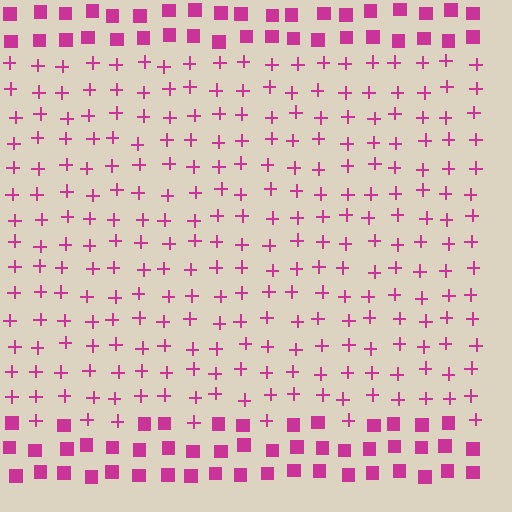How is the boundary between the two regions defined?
The boundary is defined by a change in element shape: plus signs inside vs. squares outside. All elements share the same color and spacing.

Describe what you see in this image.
The image is filled with small magenta elements arranged in a uniform grid. A rectangle-shaped region contains plus signs, while the surrounding area contains squares. The boundary is defined purely by the change in element shape.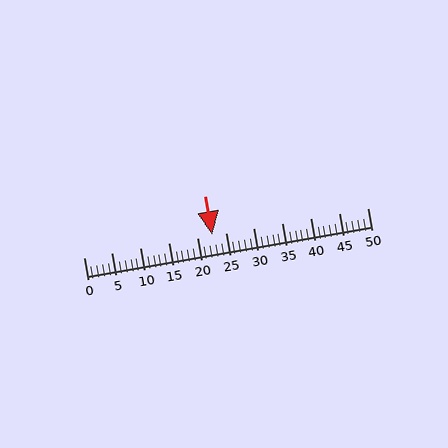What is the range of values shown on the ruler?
The ruler shows values from 0 to 50.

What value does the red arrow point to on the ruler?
The red arrow points to approximately 23.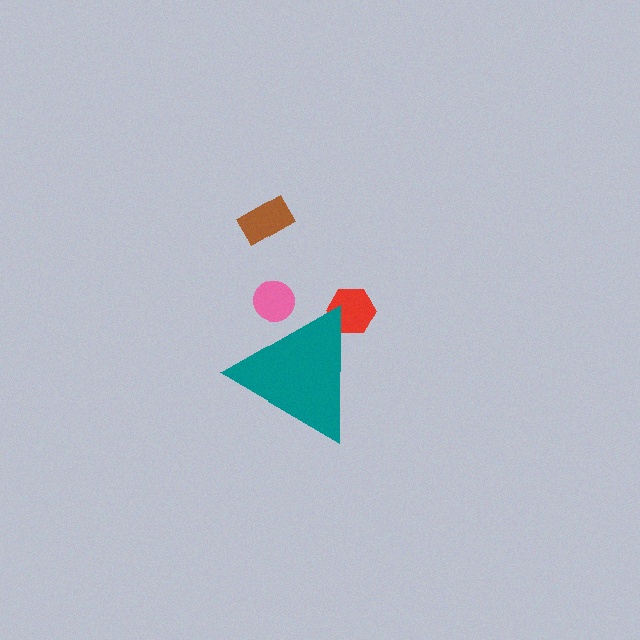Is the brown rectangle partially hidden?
No, the brown rectangle is fully visible.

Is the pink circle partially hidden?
Yes, the pink circle is partially hidden behind the teal triangle.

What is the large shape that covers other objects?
A teal triangle.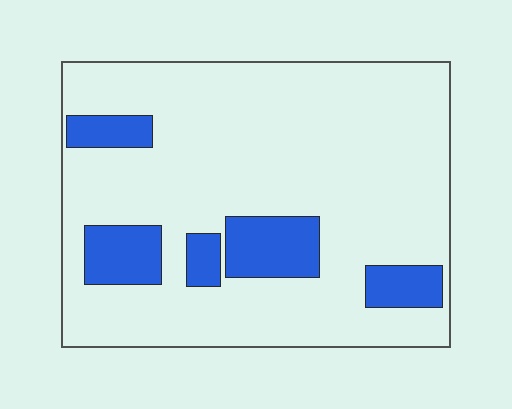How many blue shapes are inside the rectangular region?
5.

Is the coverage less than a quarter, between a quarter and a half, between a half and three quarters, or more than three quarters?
Less than a quarter.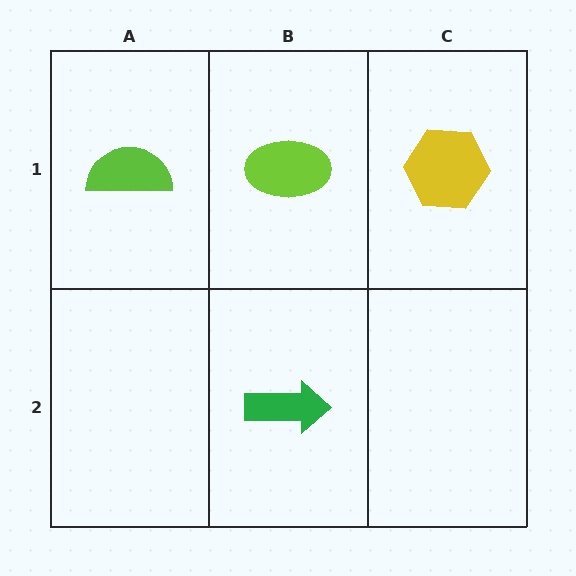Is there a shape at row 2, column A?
No, that cell is empty.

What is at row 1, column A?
A lime semicircle.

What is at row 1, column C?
A yellow hexagon.